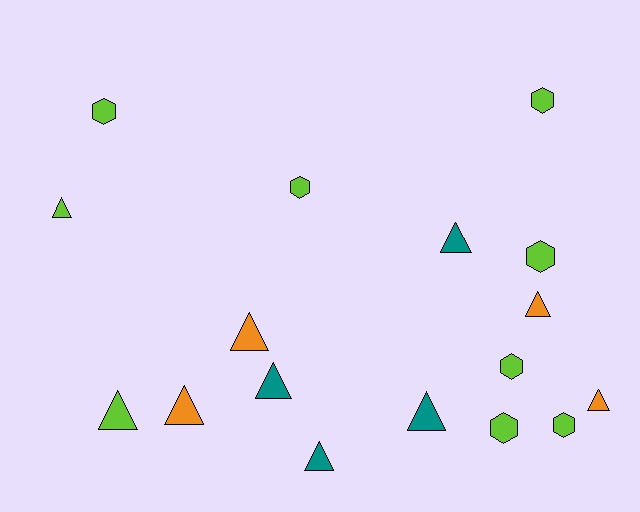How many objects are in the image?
There are 17 objects.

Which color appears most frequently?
Lime, with 9 objects.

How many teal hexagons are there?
There are no teal hexagons.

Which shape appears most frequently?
Triangle, with 10 objects.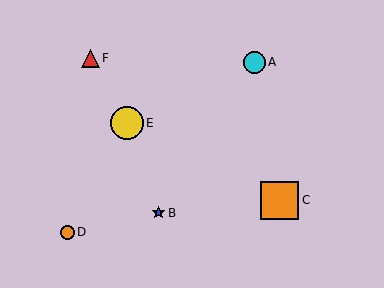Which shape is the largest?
The orange square (labeled C) is the largest.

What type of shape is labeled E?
Shape E is a yellow circle.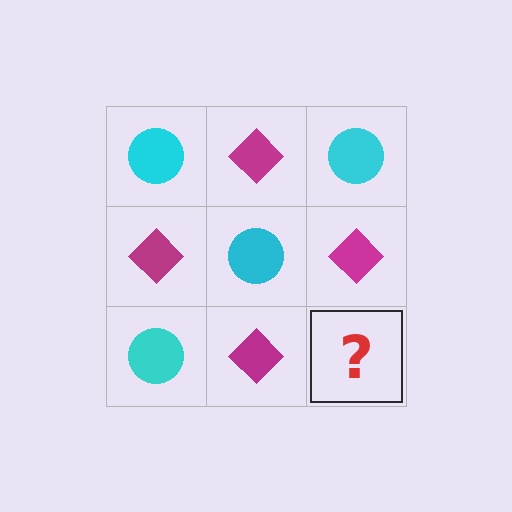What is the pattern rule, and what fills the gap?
The rule is that it alternates cyan circle and magenta diamond in a checkerboard pattern. The gap should be filled with a cyan circle.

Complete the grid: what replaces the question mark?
The question mark should be replaced with a cyan circle.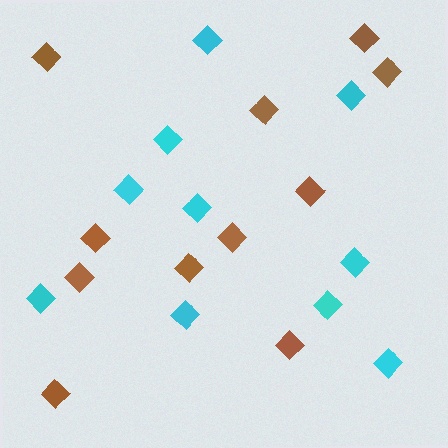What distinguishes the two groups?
There are 2 groups: one group of brown diamonds (11) and one group of cyan diamonds (10).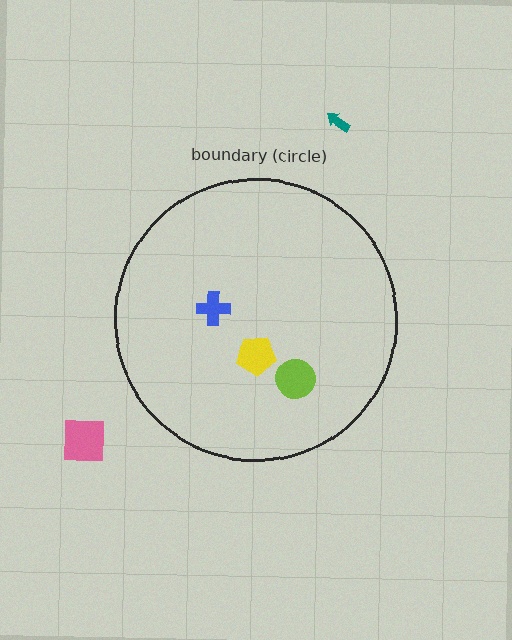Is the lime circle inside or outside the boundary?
Inside.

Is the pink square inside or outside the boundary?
Outside.